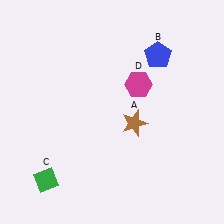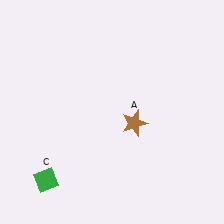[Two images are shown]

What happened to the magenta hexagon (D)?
The magenta hexagon (D) was removed in Image 2. It was in the top-right area of Image 1.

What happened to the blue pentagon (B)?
The blue pentagon (B) was removed in Image 2. It was in the top-right area of Image 1.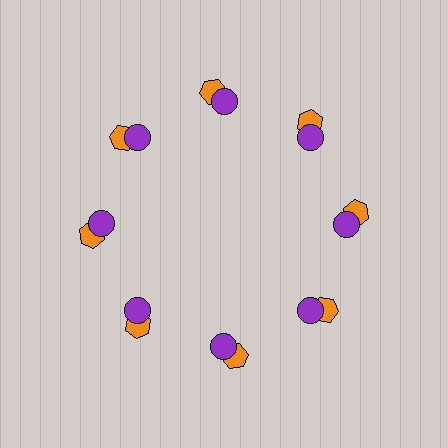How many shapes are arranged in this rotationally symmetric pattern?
There are 16 shapes, arranged in 8 groups of 2.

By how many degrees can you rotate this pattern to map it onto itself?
The pattern maps onto itself every 45 degrees of rotation.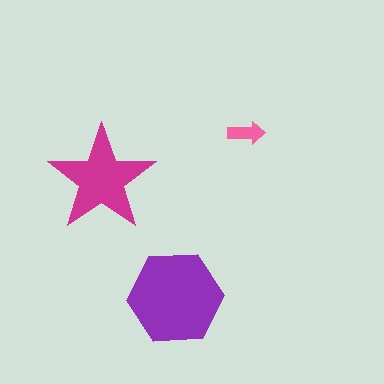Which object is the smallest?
The pink arrow.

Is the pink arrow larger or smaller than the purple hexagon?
Smaller.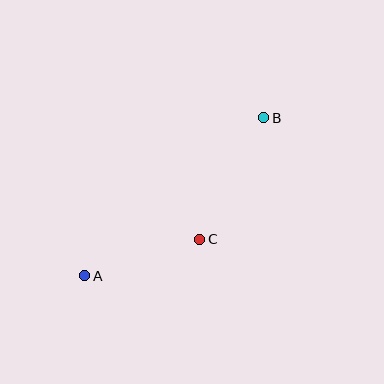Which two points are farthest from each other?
Points A and B are farthest from each other.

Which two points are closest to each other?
Points A and C are closest to each other.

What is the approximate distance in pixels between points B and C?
The distance between B and C is approximately 137 pixels.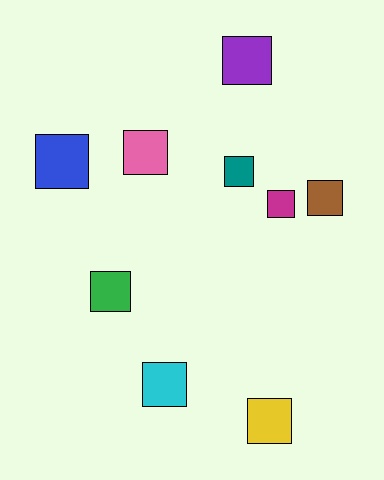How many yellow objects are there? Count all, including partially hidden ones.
There is 1 yellow object.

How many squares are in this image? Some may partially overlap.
There are 9 squares.